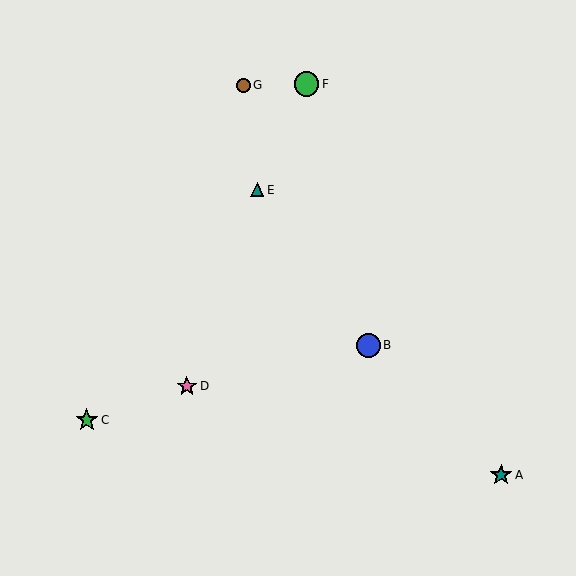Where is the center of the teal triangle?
The center of the teal triangle is at (257, 190).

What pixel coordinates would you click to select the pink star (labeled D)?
Click at (187, 386) to select the pink star D.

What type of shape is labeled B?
Shape B is a blue circle.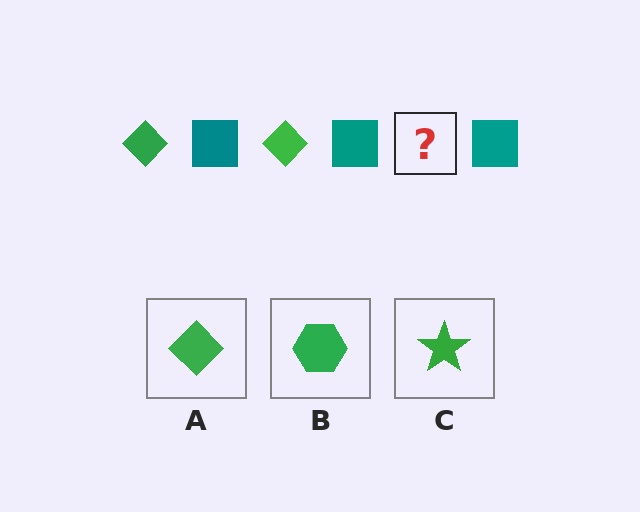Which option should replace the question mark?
Option A.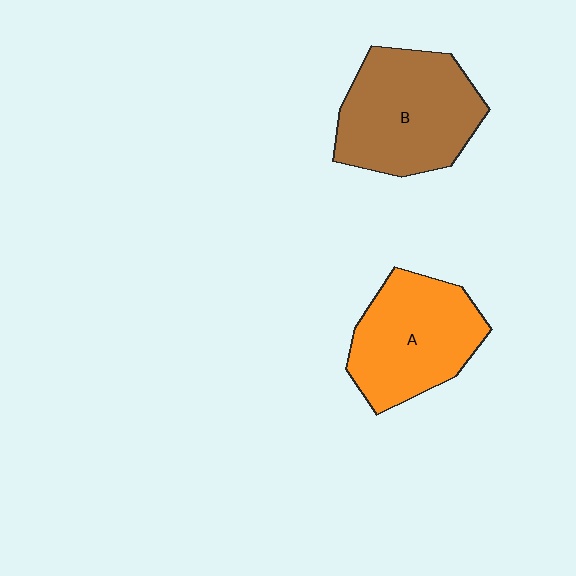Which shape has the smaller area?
Shape A (orange).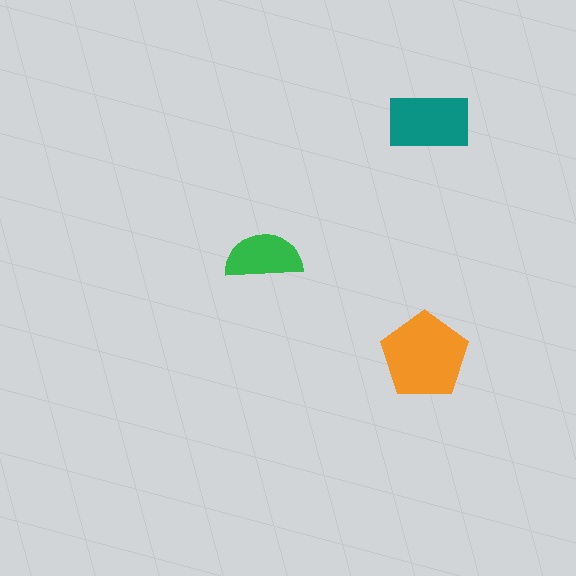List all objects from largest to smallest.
The orange pentagon, the teal rectangle, the green semicircle.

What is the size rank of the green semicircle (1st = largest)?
3rd.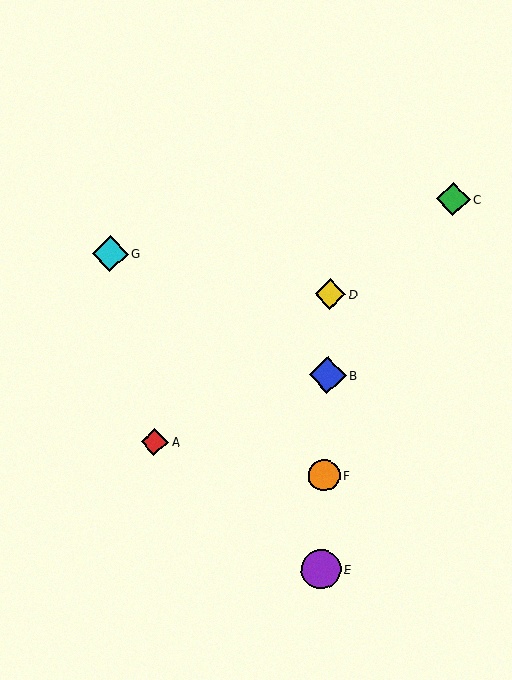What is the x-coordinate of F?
Object F is at x≈324.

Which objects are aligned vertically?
Objects B, D, E, F are aligned vertically.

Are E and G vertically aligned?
No, E is at x≈321 and G is at x≈110.